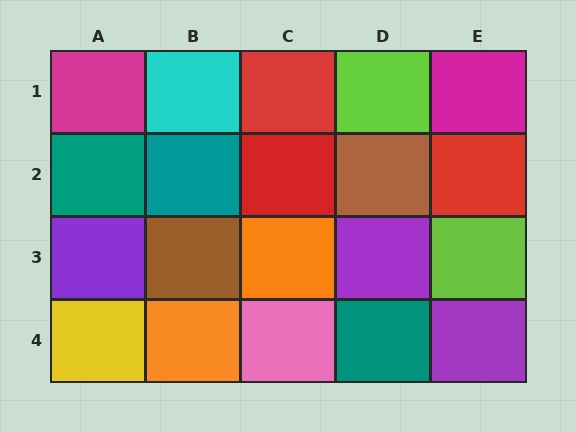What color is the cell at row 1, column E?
Magenta.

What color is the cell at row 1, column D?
Lime.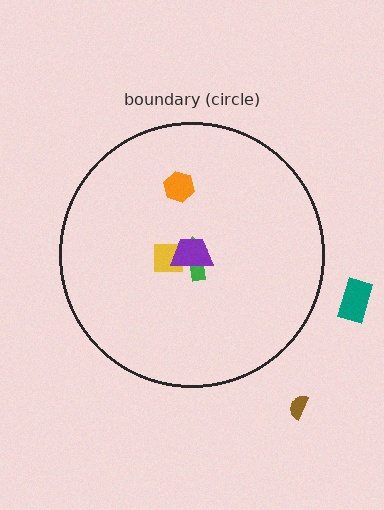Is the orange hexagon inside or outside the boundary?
Inside.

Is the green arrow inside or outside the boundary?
Inside.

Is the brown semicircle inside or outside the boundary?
Outside.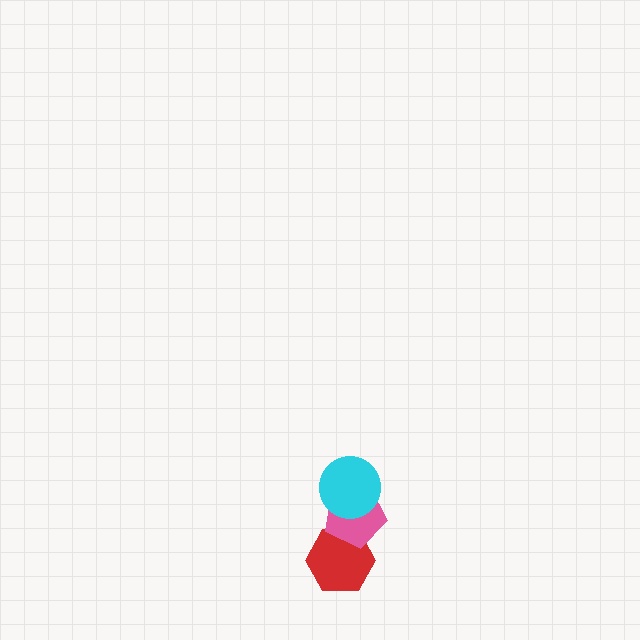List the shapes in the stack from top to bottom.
From top to bottom: the cyan circle, the pink pentagon, the red hexagon.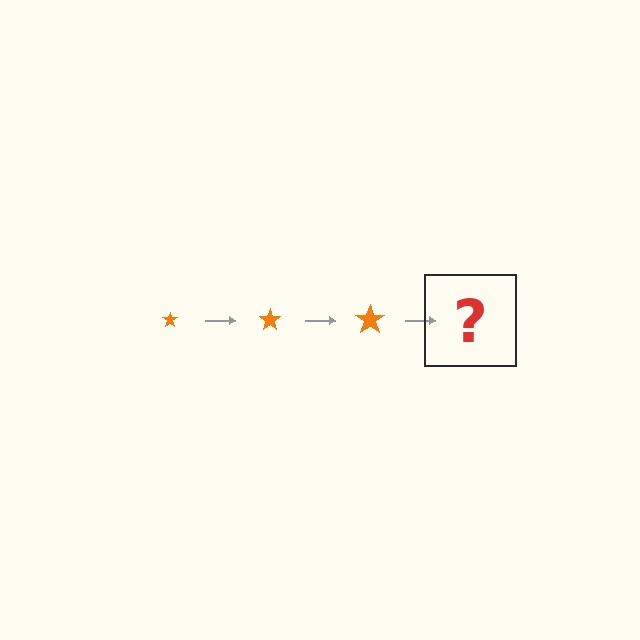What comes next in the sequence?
The next element should be an orange star, larger than the previous one.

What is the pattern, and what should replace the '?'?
The pattern is that the star gets progressively larger each step. The '?' should be an orange star, larger than the previous one.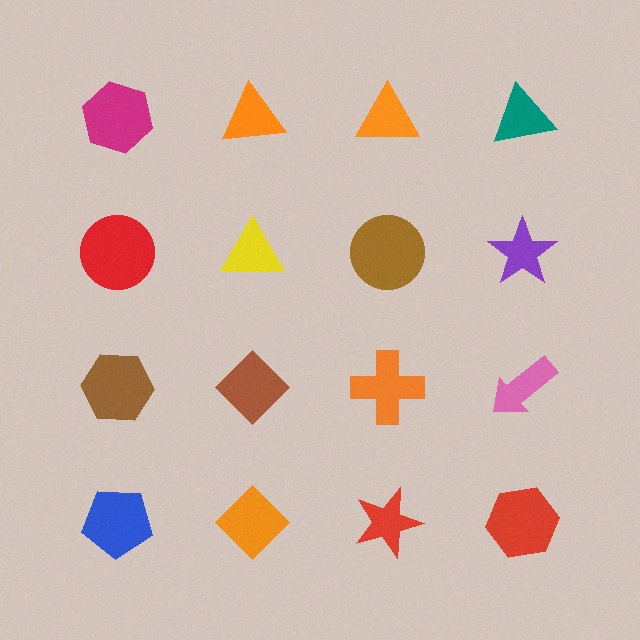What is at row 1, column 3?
An orange triangle.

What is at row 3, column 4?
A pink arrow.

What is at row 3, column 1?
A brown hexagon.